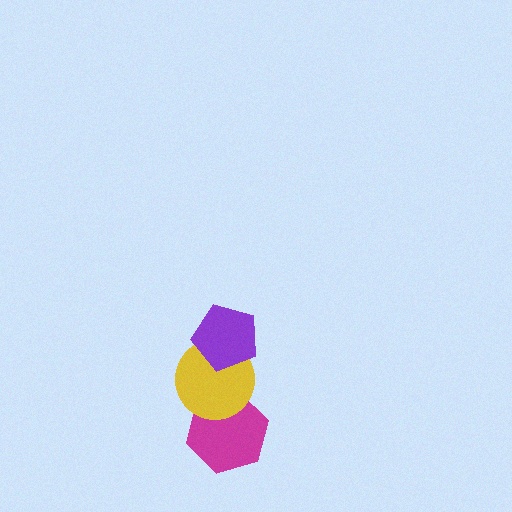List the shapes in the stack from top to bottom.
From top to bottom: the purple pentagon, the yellow circle, the magenta hexagon.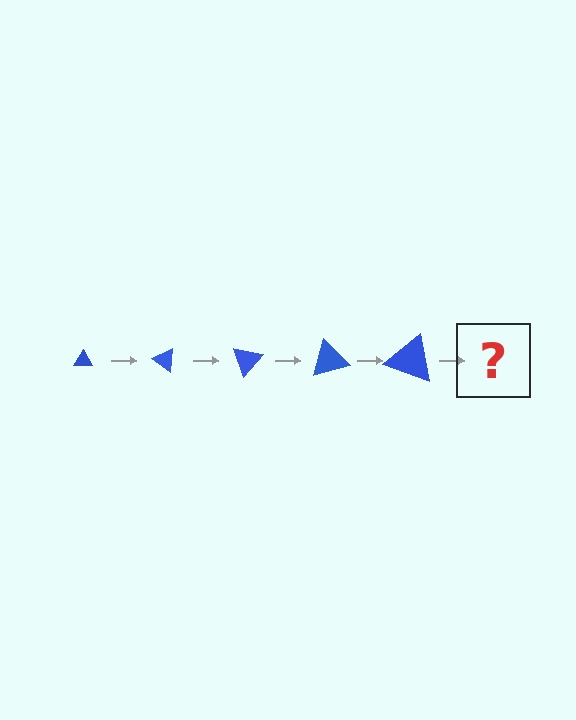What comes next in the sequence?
The next element should be a triangle, larger than the previous one and rotated 175 degrees from the start.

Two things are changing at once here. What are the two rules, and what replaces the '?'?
The two rules are that the triangle grows larger each step and it rotates 35 degrees each step. The '?' should be a triangle, larger than the previous one and rotated 175 degrees from the start.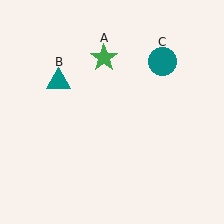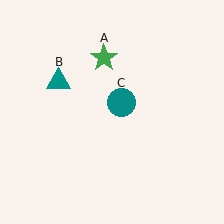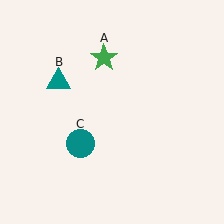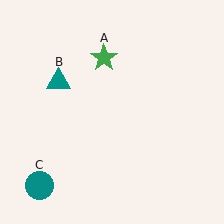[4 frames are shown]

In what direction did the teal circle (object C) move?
The teal circle (object C) moved down and to the left.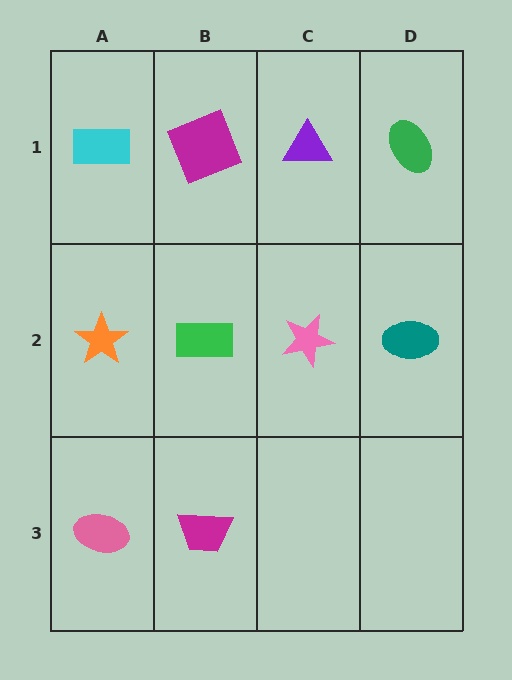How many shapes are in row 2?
4 shapes.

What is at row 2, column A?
An orange star.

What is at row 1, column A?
A cyan rectangle.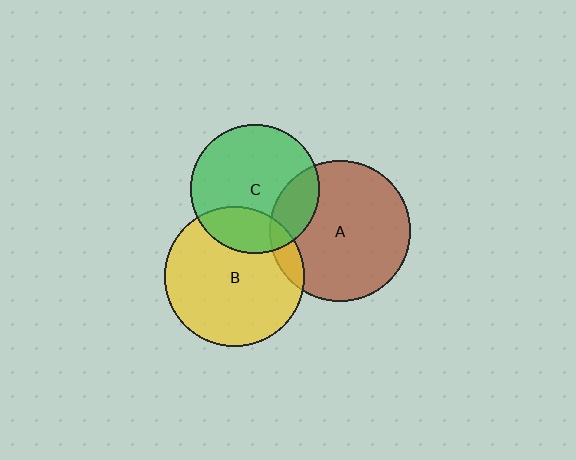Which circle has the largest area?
Circle A (brown).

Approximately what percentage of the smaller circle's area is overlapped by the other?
Approximately 20%.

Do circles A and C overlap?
Yes.